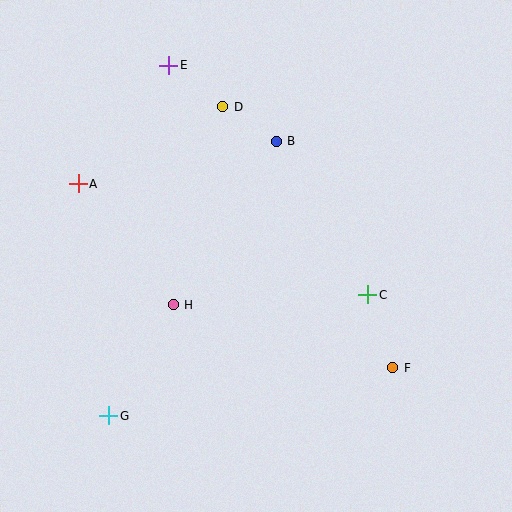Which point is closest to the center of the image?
Point H at (173, 305) is closest to the center.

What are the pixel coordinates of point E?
Point E is at (169, 65).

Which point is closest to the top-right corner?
Point B is closest to the top-right corner.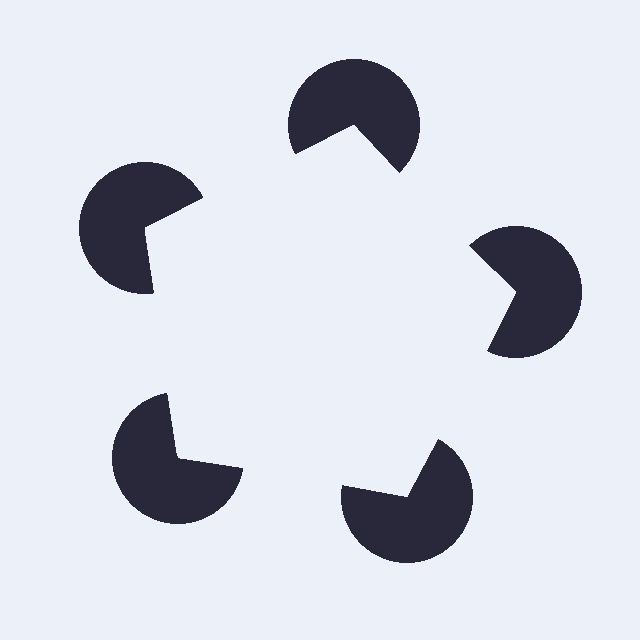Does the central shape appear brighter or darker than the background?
It typically appears slightly brighter than the background, even though no actual brightness change is drawn.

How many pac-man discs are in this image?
There are 5 — one at each vertex of the illusory pentagon.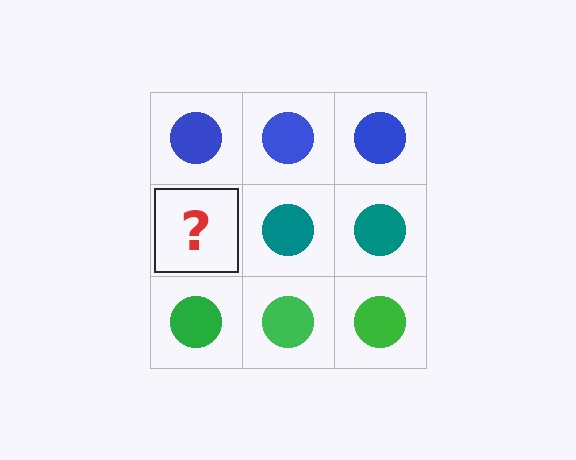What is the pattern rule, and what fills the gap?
The rule is that each row has a consistent color. The gap should be filled with a teal circle.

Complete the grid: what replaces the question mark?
The question mark should be replaced with a teal circle.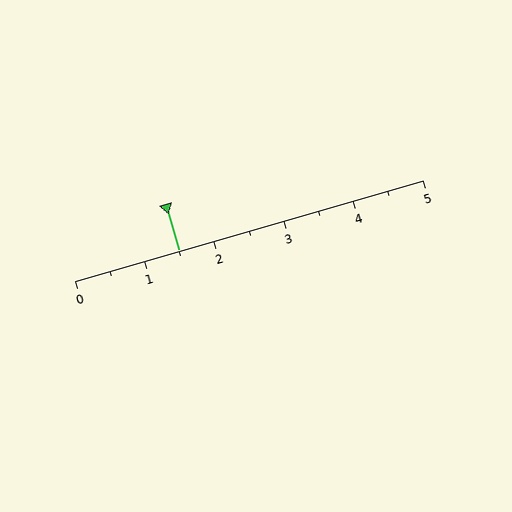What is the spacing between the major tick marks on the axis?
The major ticks are spaced 1 apart.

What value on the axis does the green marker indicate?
The marker indicates approximately 1.5.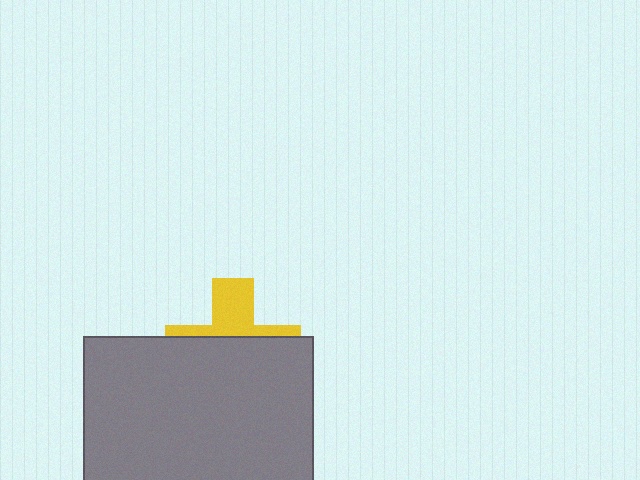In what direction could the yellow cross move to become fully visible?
The yellow cross could move up. That would shift it out from behind the gray rectangle entirely.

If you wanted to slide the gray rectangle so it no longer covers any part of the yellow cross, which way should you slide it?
Slide it down — that is the most direct way to separate the two shapes.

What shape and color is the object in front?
The object in front is a gray rectangle.